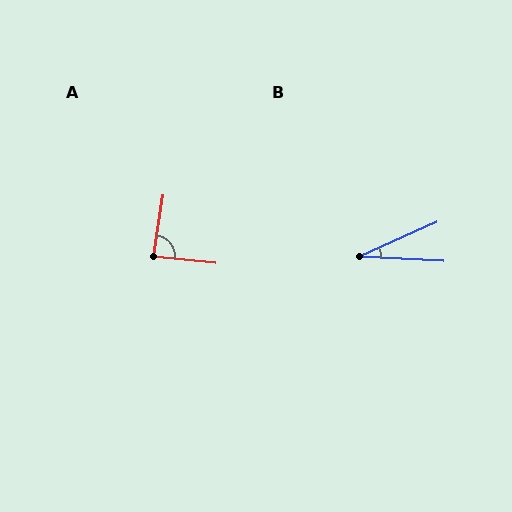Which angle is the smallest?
B, at approximately 27 degrees.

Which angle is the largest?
A, at approximately 87 degrees.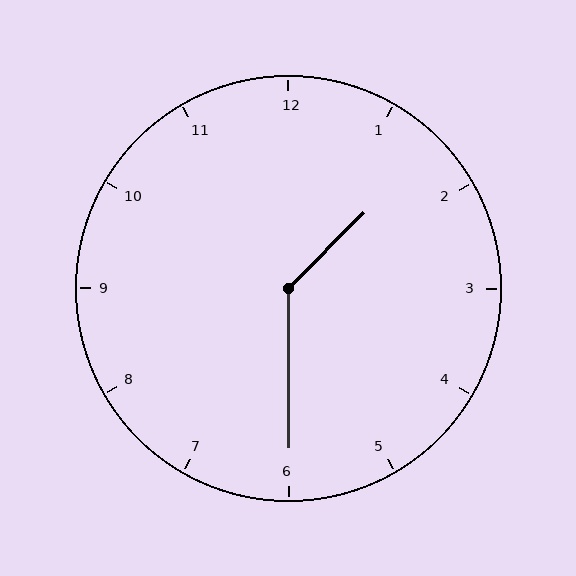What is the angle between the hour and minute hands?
Approximately 135 degrees.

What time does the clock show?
1:30.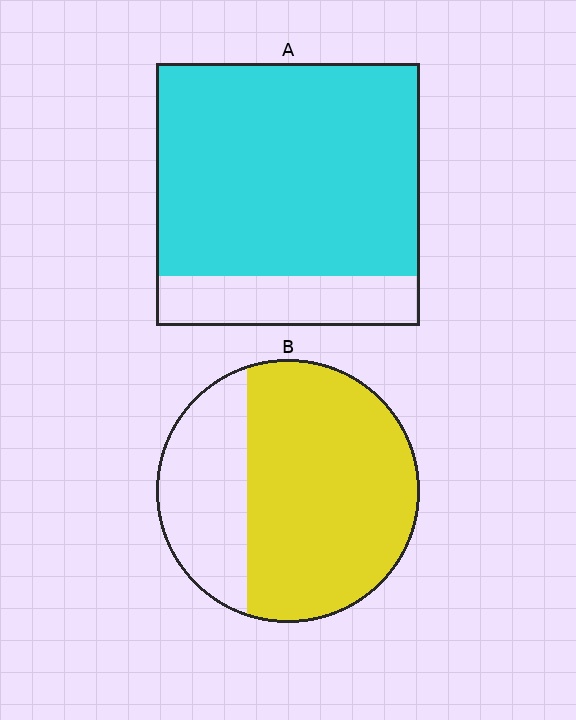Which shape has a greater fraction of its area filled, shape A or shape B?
Shape A.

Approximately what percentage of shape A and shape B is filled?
A is approximately 80% and B is approximately 70%.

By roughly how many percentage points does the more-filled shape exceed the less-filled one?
By roughly 10 percentage points (A over B).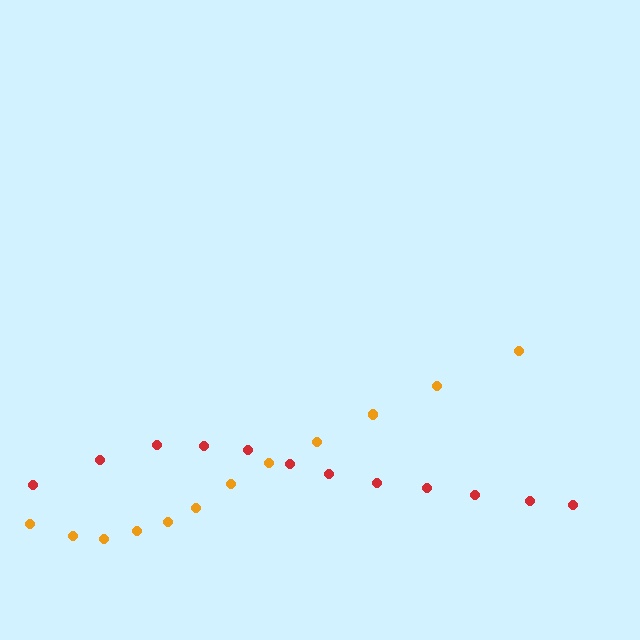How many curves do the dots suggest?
There are 2 distinct paths.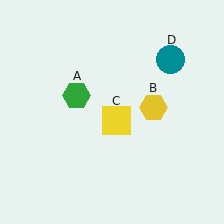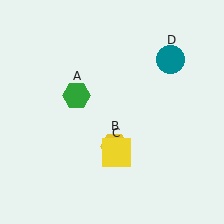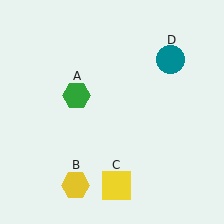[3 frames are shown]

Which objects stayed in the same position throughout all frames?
Green hexagon (object A) and teal circle (object D) remained stationary.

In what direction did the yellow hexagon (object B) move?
The yellow hexagon (object B) moved down and to the left.